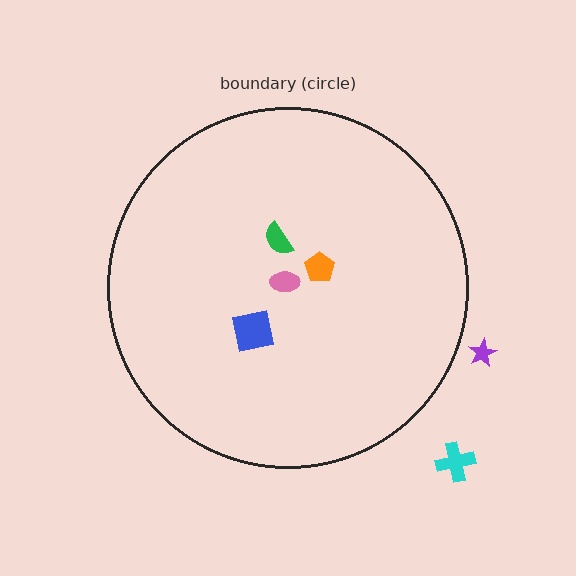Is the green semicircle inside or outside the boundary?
Inside.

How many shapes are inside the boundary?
4 inside, 2 outside.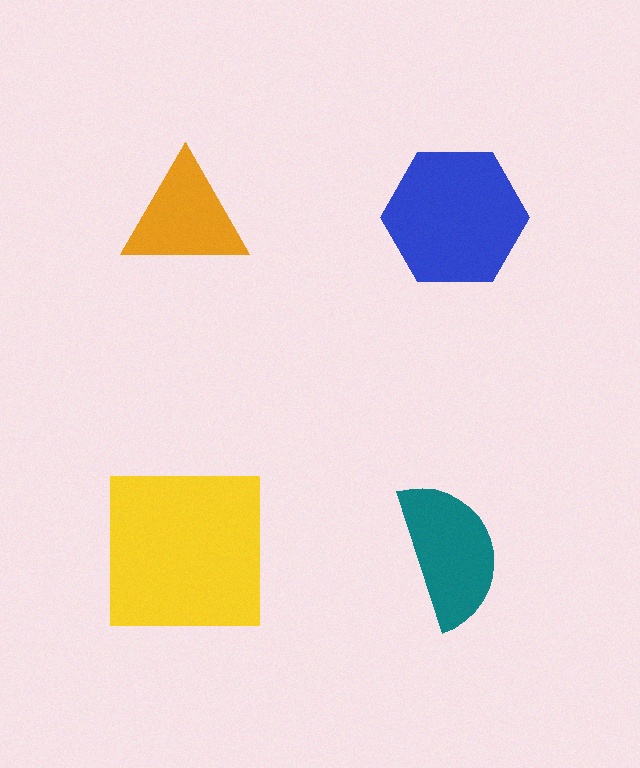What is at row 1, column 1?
An orange triangle.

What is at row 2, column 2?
A teal semicircle.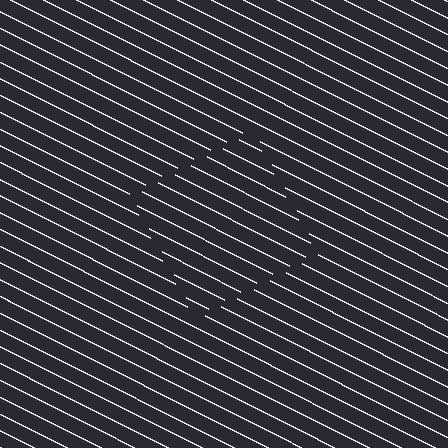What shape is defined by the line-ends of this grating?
An illusory square. The interior of the shape contains the same grating, shifted by half a period — the contour is defined by the phase discontinuity where line-ends from the inner and outer gratings abut.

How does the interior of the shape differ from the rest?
The interior of the shape contains the same grating, shifted by half a period — the contour is defined by the phase discontinuity where line-ends from the inner and outer gratings abut.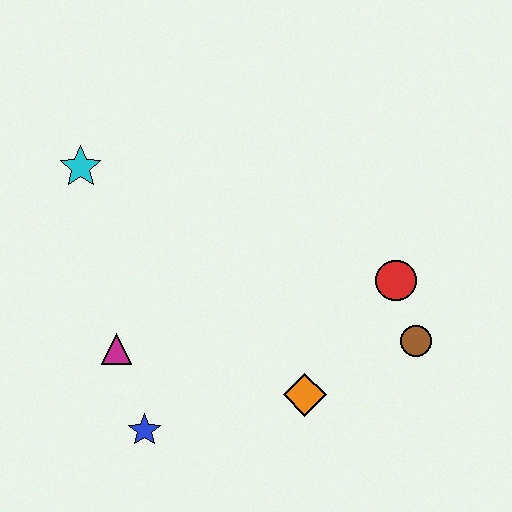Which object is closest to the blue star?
The magenta triangle is closest to the blue star.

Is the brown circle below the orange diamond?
No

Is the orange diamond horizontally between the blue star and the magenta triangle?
No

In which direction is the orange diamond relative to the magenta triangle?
The orange diamond is to the right of the magenta triangle.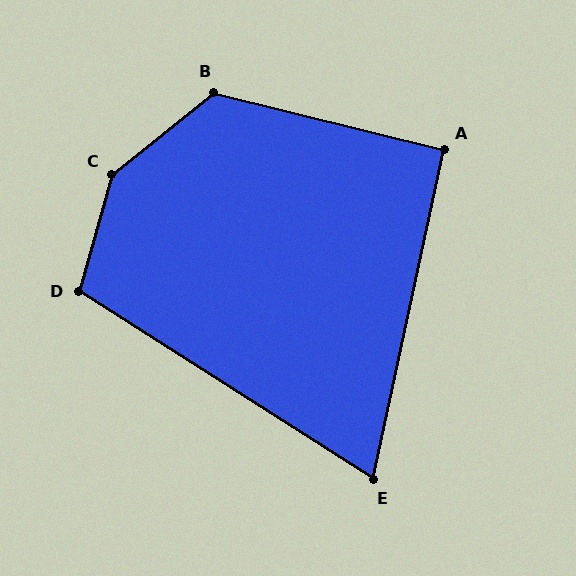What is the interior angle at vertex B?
Approximately 127 degrees (obtuse).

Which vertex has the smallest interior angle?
E, at approximately 70 degrees.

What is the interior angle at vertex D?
Approximately 107 degrees (obtuse).